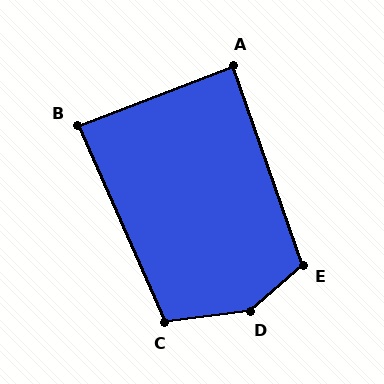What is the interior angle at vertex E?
Approximately 112 degrees (obtuse).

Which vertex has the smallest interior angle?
B, at approximately 87 degrees.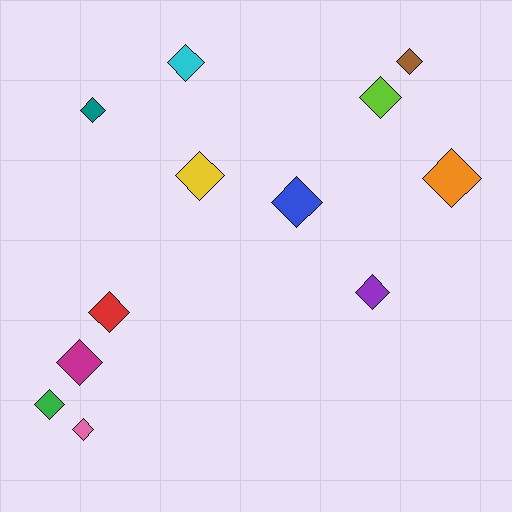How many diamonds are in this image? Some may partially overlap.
There are 12 diamonds.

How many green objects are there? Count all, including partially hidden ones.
There is 1 green object.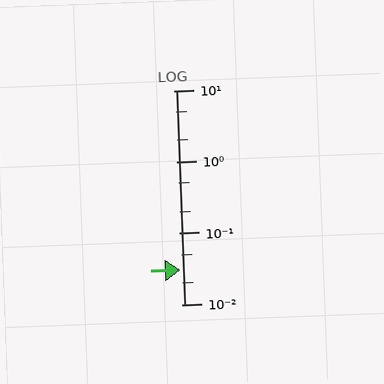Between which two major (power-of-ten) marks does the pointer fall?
The pointer is between 0.01 and 0.1.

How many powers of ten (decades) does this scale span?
The scale spans 3 decades, from 0.01 to 10.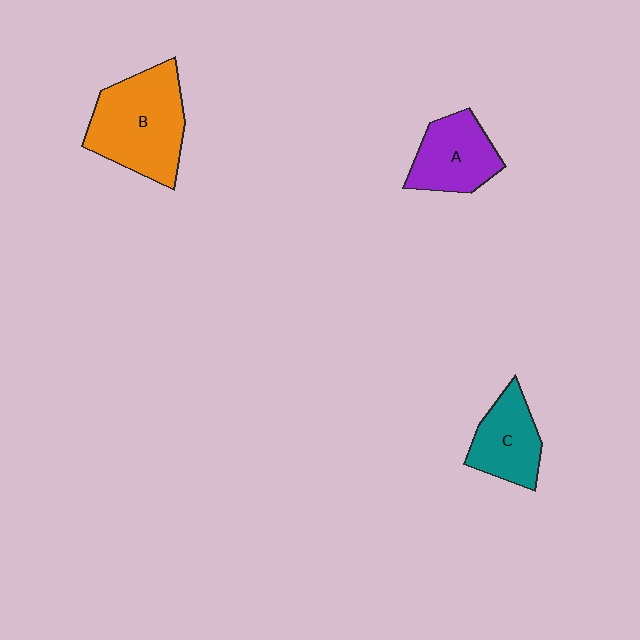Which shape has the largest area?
Shape B (orange).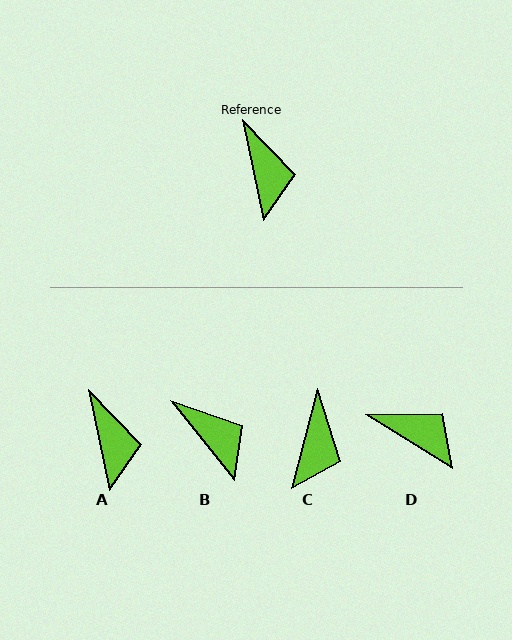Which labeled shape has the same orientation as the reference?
A.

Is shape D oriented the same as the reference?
No, it is off by about 46 degrees.